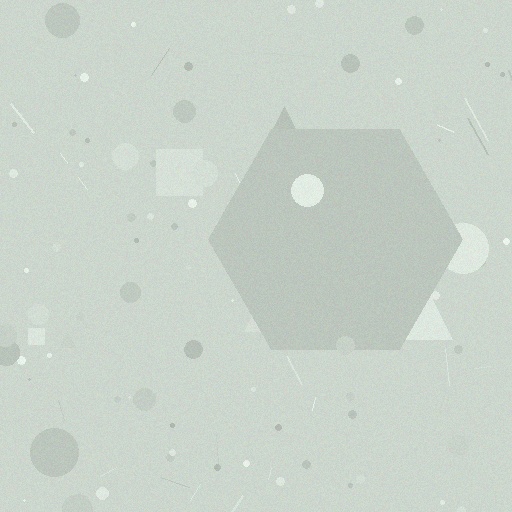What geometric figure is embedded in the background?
A hexagon is embedded in the background.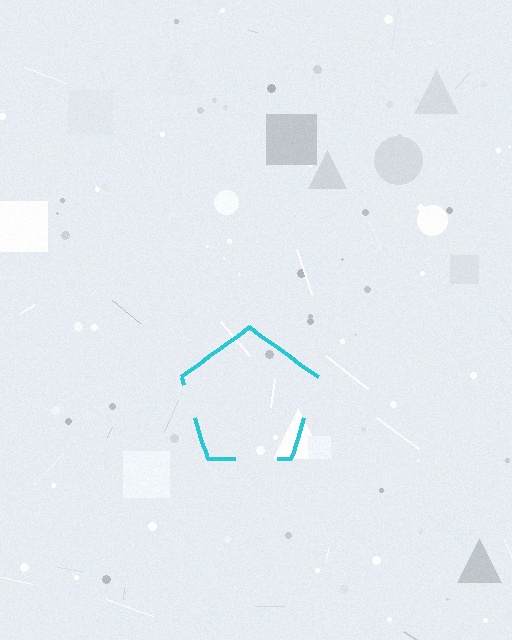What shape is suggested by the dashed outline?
The dashed outline suggests a pentagon.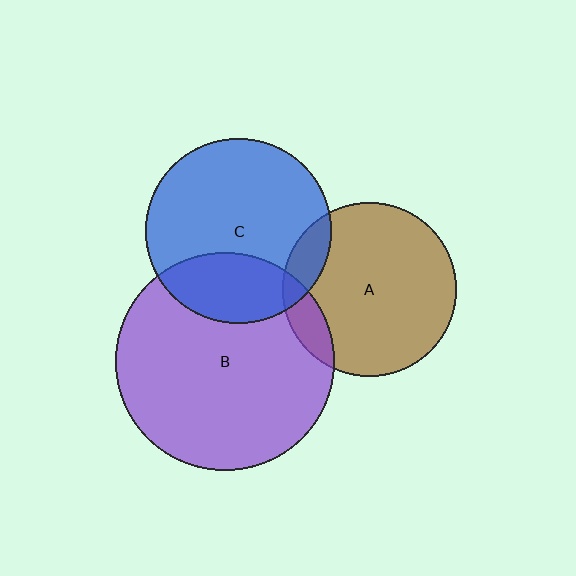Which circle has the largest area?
Circle B (purple).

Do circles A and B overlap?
Yes.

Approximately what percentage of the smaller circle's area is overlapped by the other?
Approximately 10%.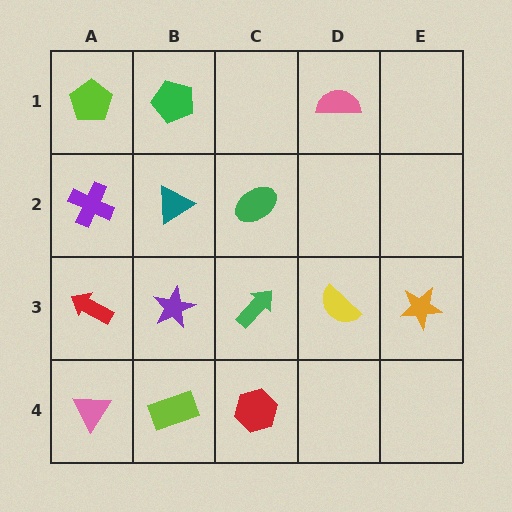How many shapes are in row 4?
3 shapes.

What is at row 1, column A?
A lime pentagon.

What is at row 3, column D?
A yellow semicircle.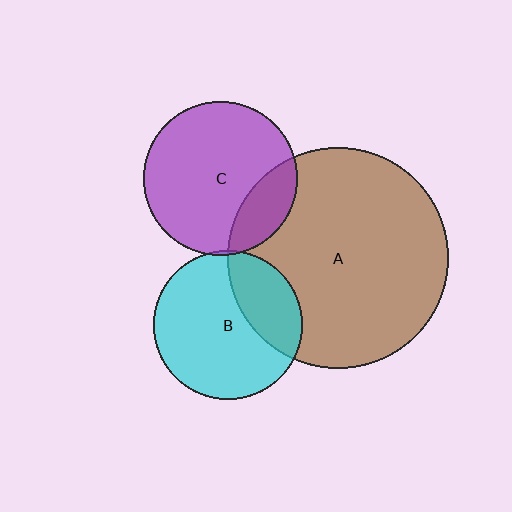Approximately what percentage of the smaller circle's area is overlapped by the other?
Approximately 5%.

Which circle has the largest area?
Circle A (brown).